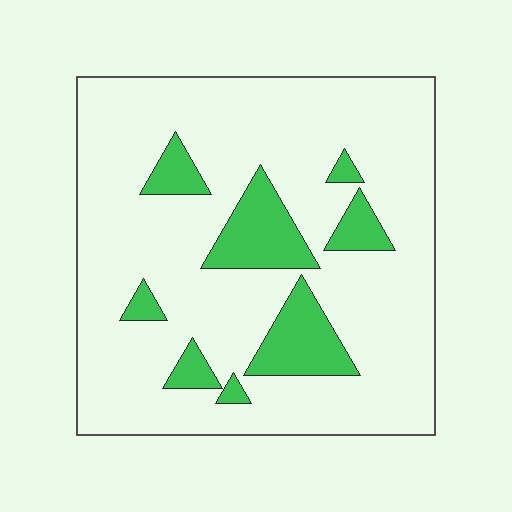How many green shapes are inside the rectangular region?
8.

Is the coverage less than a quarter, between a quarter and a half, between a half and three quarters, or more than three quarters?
Less than a quarter.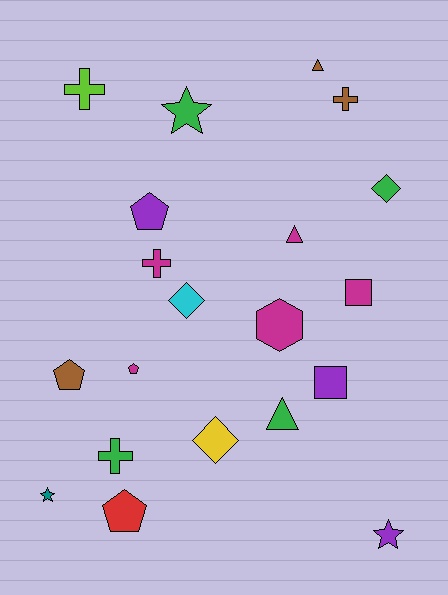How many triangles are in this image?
There are 3 triangles.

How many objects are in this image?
There are 20 objects.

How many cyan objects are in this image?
There is 1 cyan object.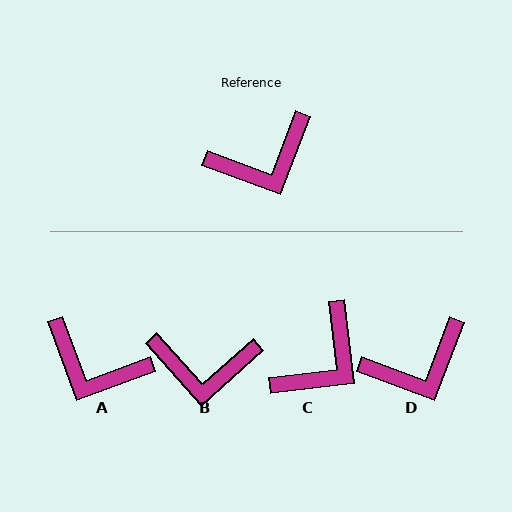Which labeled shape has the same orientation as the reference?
D.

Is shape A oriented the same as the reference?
No, it is off by about 49 degrees.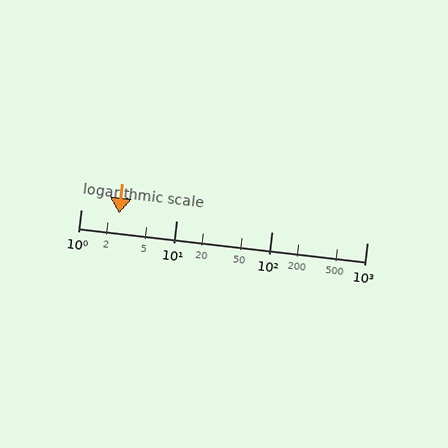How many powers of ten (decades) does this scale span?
The scale spans 3 decades, from 1 to 1000.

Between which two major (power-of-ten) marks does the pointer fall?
The pointer is between 1 and 10.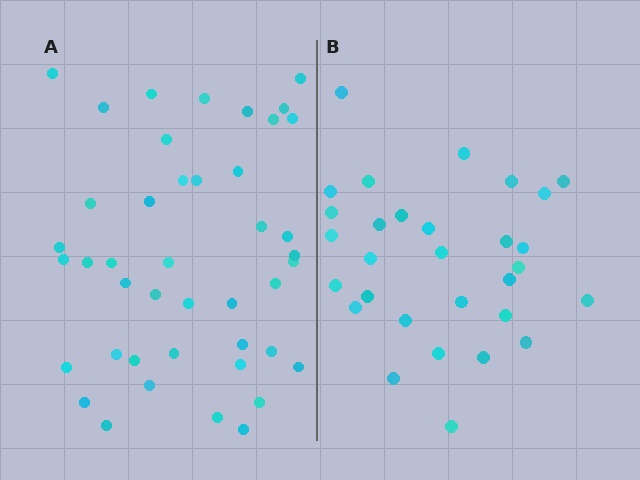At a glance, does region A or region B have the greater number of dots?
Region A (the left region) has more dots.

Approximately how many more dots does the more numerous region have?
Region A has approximately 15 more dots than region B.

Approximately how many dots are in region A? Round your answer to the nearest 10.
About 40 dots. (The exact count is 43, which rounds to 40.)